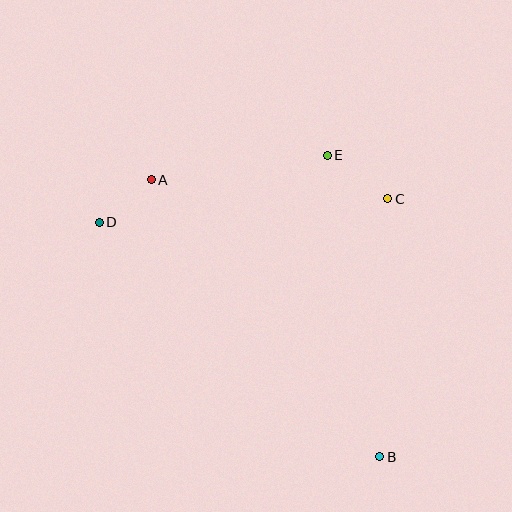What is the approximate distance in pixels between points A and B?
The distance between A and B is approximately 359 pixels.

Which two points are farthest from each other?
Points B and D are farthest from each other.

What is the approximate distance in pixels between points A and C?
The distance between A and C is approximately 237 pixels.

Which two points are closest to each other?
Points A and D are closest to each other.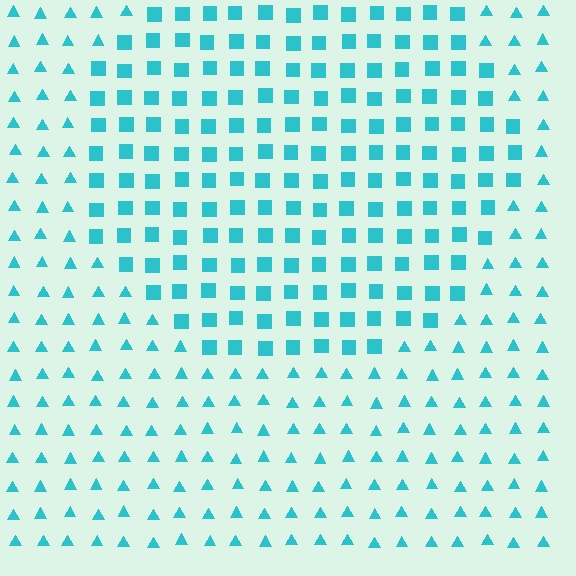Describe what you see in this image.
The image is filled with small cyan elements arranged in a uniform grid. A circle-shaped region contains squares, while the surrounding area contains triangles. The boundary is defined purely by the change in element shape.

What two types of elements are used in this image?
The image uses squares inside the circle region and triangles outside it.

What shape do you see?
I see a circle.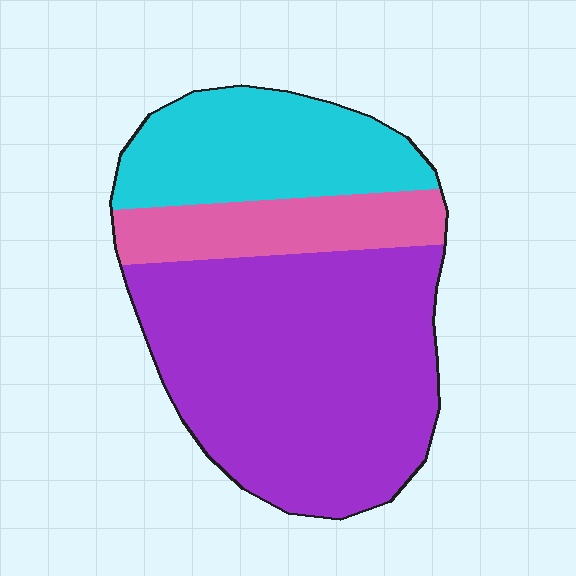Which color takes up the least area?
Pink, at roughly 15%.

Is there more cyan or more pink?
Cyan.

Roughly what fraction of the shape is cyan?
Cyan covers about 25% of the shape.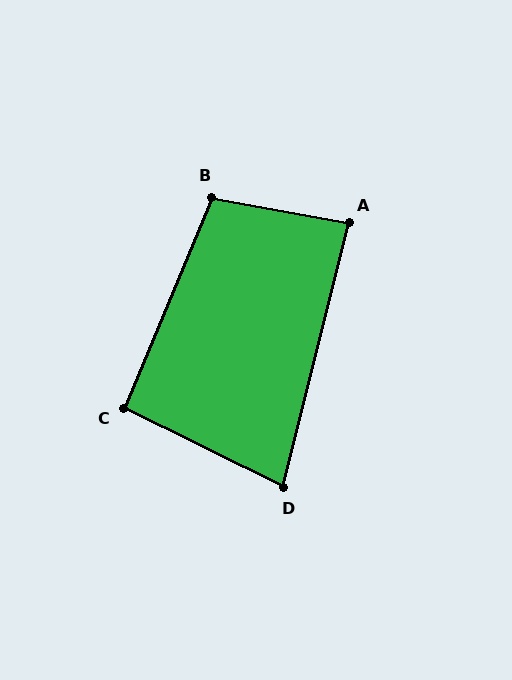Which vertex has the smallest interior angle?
D, at approximately 78 degrees.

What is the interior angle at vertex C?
Approximately 93 degrees (approximately right).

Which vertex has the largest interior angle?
B, at approximately 102 degrees.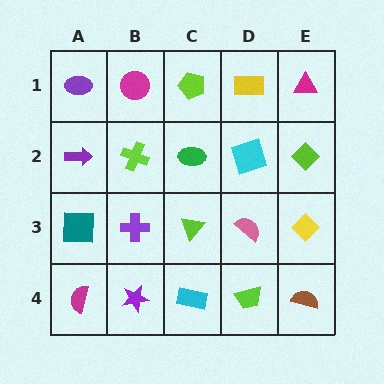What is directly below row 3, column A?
A magenta semicircle.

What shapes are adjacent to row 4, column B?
A purple cross (row 3, column B), a magenta semicircle (row 4, column A), a cyan rectangle (row 4, column C).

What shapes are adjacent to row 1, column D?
A cyan square (row 2, column D), a lime pentagon (row 1, column C), a magenta triangle (row 1, column E).